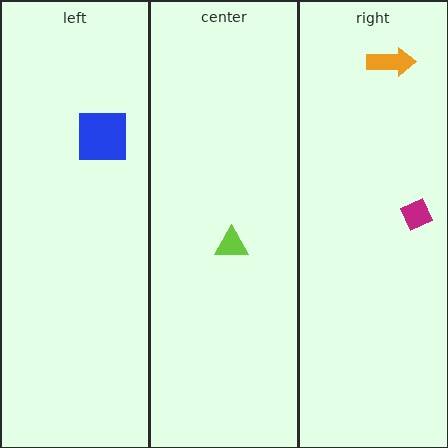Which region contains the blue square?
The left region.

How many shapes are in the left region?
1.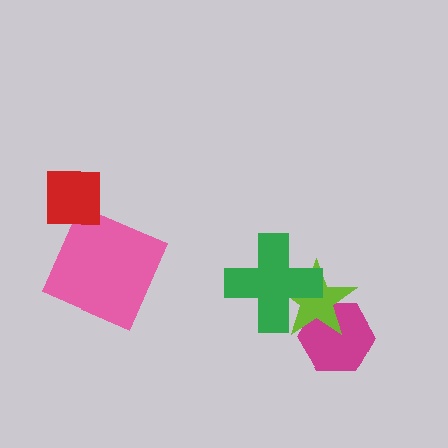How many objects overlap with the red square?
0 objects overlap with the red square.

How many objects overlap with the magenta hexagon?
1 object overlaps with the magenta hexagon.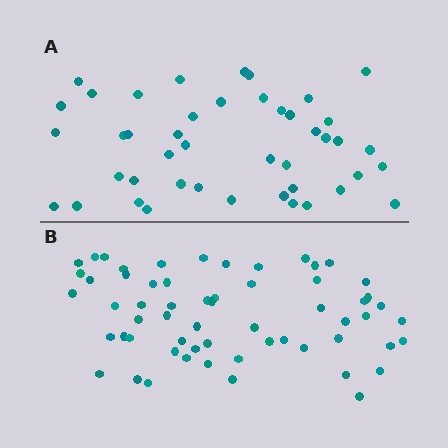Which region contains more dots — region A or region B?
Region B (the bottom region) has more dots.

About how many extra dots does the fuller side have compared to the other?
Region B has approximately 15 more dots than region A.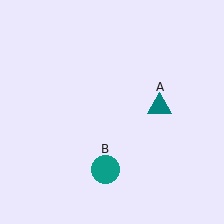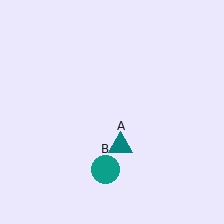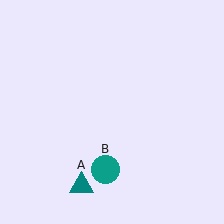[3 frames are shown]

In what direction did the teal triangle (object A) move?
The teal triangle (object A) moved down and to the left.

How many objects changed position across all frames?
1 object changed position: teal triangle (object A).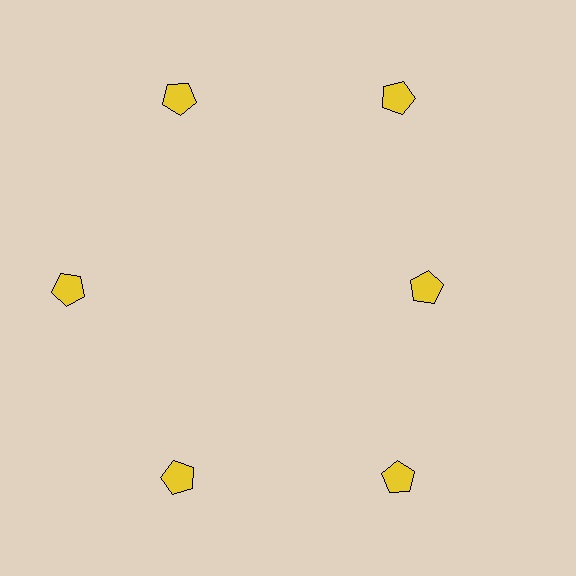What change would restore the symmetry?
The symmetry would be restored by moving it outward, back onto the ring so that all 6 pentagons sit at equal angles and equal distance from the center.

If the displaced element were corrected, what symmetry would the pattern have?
It would have 6-fold rotational symmetry — the pattern would map onto itself every 60 degrees.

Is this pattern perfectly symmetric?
No. The 6 yellow pentagons are arranged in a ring, but one element near the 3 o'clock position is pulled inward toward the center, breaking the 6-fold rotational symmetry.